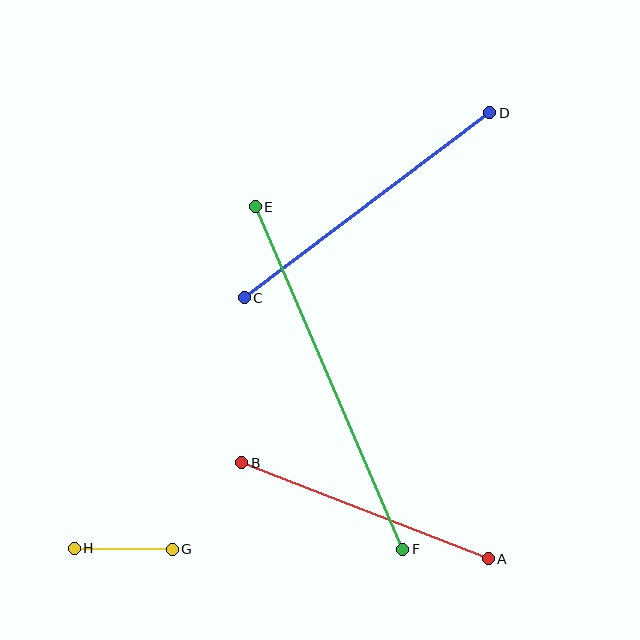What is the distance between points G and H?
The distance is approximately 98 pixels.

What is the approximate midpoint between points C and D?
The midpoint is at approximately (367, 205) pixels.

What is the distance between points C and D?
The distance is approximately 307 pixels.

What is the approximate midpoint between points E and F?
The midpoint is at approximately (329, 378) pixels.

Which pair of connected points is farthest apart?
Points E and F are farthest apart.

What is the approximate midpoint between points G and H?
The midpoint is at approximately (123, 549) pixels.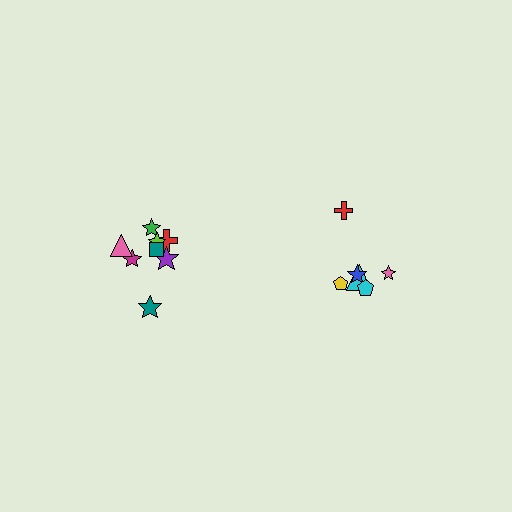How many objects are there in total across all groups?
There are 14 objects.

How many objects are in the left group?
There are 8 objects.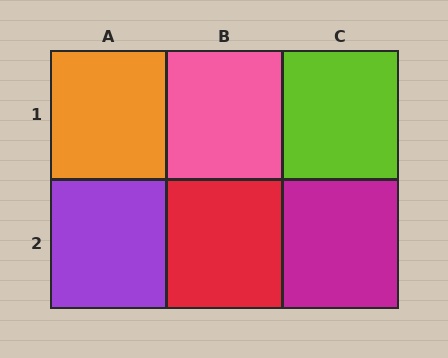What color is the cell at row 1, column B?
Pink.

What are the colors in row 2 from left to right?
Purple, red, magenta.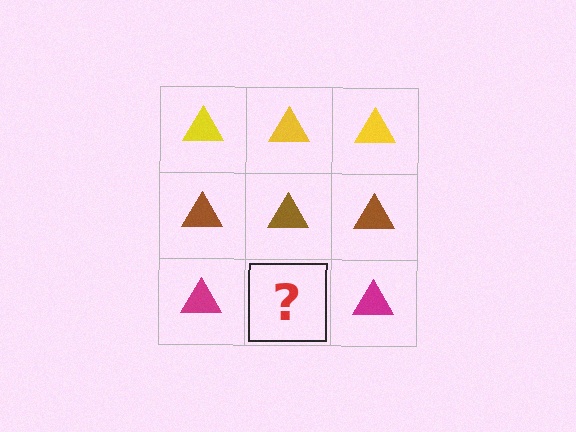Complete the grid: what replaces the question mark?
The question mark should be replaced with a magenta triangle.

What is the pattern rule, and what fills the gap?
The rule is that each row has a consistent color. The gap should be filled with a magenta triangle.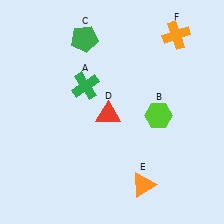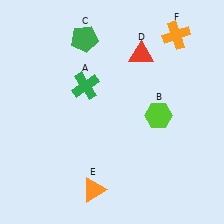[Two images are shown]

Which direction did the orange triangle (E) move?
The orange triangle (E) moved left.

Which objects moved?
The objects that moved are: the red triangle (D), the orange triangle (E).